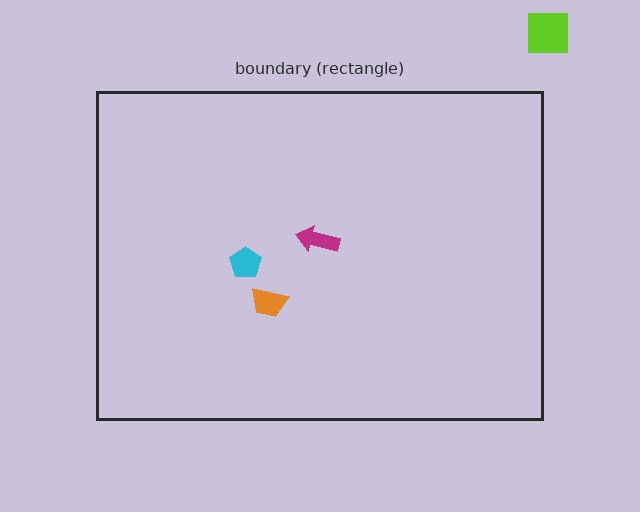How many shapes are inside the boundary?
3 inside, 1 outside.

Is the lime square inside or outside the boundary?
Outside.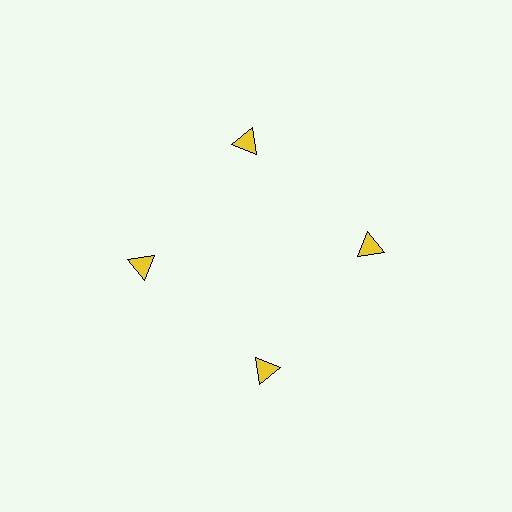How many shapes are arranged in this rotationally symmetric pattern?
There are 4 shapes, arranged in 4 groups of 1.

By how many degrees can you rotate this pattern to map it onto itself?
The pattern maps onto itself every 90 degrees of rotation.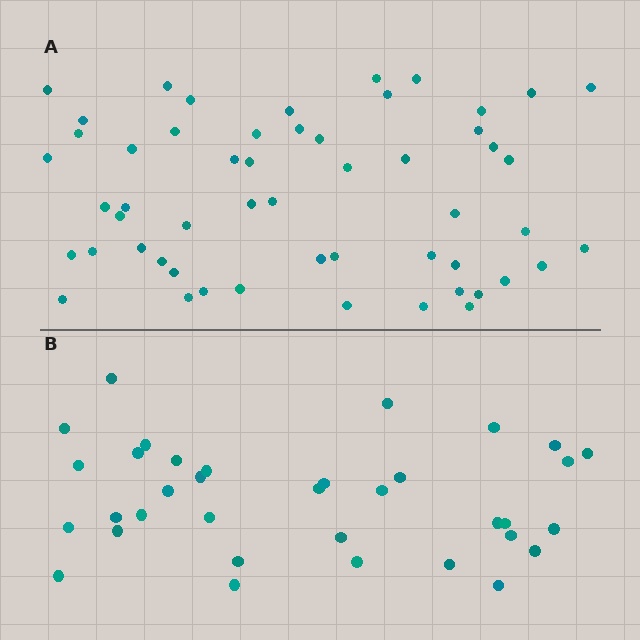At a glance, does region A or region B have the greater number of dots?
Region A (the top region) has more dots.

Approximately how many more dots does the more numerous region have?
Region A has approximately 20 more dots than region B.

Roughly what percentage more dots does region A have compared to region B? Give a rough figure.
About 55% more.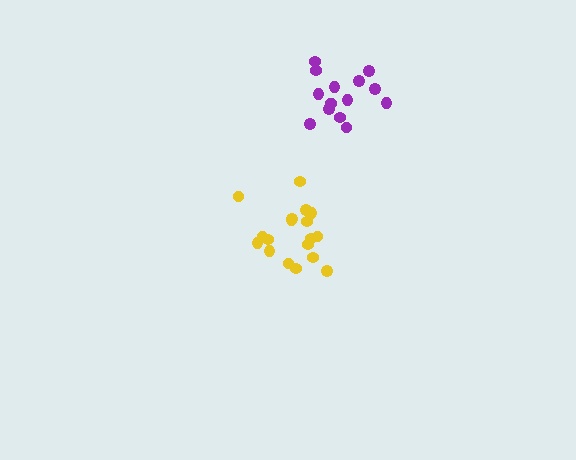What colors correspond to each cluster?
The clusters are colored: yellow, purple.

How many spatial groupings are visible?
There are 2 spatial groupings.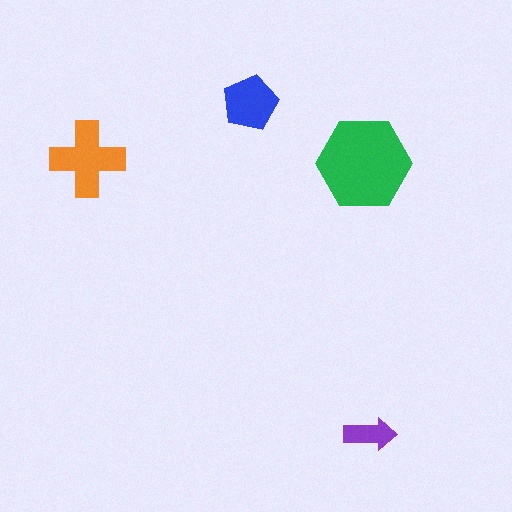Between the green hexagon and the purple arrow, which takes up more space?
The green hexagon.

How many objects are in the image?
There are 4 objects in the image.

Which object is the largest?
The green hexagon.